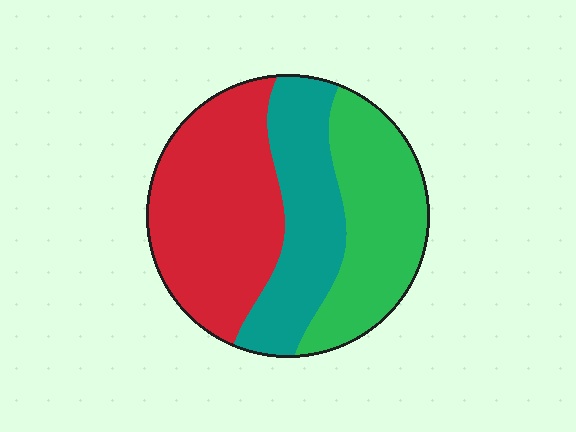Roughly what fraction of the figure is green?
Green covers about 30% of the figure.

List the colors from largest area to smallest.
From largest to smallest: red, green, teal.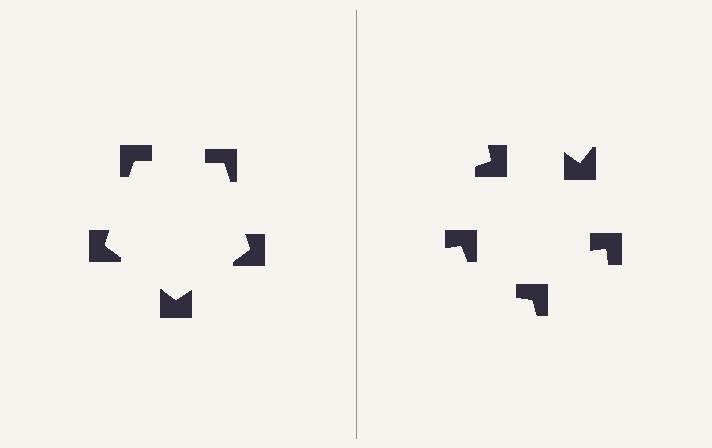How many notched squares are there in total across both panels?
10 — 5 on each side.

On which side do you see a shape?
An illusory pentagon appears on the left side. On the right side the wedge cuts are rotated, so no coherent shape forms.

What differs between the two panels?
The notched squares are positioned identically on both sides; only the wedge orientations differ. On the left they align to a pentagon; on the right they are misaligned.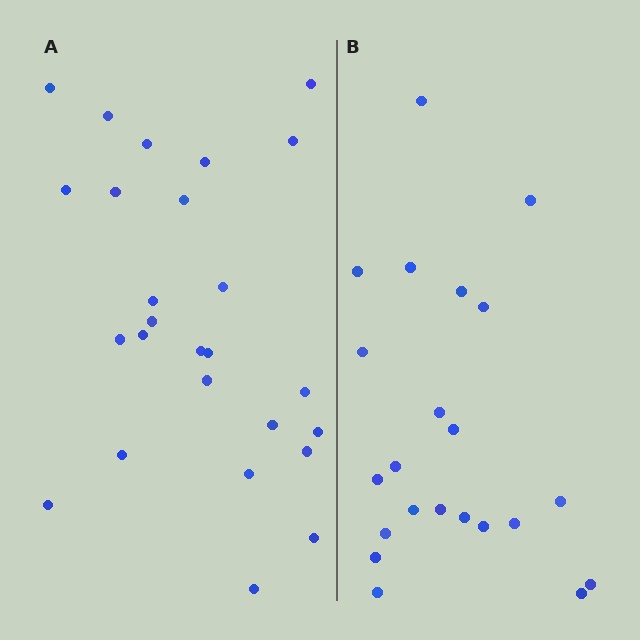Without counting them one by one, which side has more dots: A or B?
Region A (the left region) has more dots.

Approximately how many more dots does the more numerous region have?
Region A has about 4 more dots than region B.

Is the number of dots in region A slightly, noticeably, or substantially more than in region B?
Region A has only slightly more — the two regions are fairly close. The ratio is roughly 1.2 to 1.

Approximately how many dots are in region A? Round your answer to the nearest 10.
About 30 dots. (The exact count is 26, which rounds to 30.)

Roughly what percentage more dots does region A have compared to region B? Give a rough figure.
About 20% more.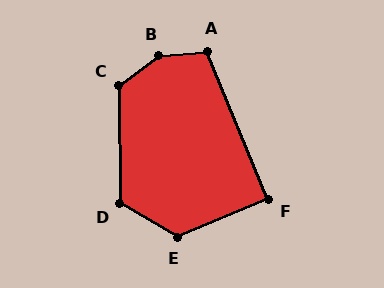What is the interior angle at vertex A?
Approximately 107 degrees (obtuse).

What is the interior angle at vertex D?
Approximately 120 degrees (obtuse).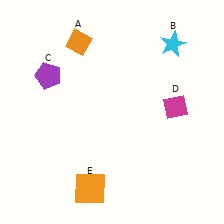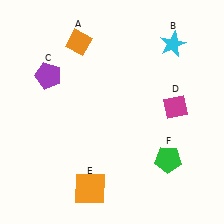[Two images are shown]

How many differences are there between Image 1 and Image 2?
There is 1 difference between the two images.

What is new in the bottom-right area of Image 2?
A green pentagon (F) was added in the bottom-right area of Image 2.